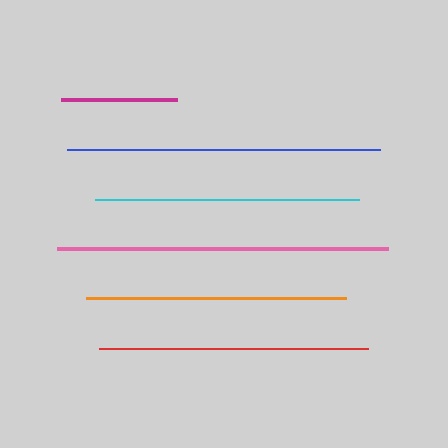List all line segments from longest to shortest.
From longest to shortest: pink, blue, red, cyan, orange, magenta.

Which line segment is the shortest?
The magenta line is the shortest at approximately 116 pixels.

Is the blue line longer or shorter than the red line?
The blue line is longer than the red line.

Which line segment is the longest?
The pink line is the longest at approximately 331 pixels.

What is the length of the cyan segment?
The cyan segment is approximately 264 pixels long.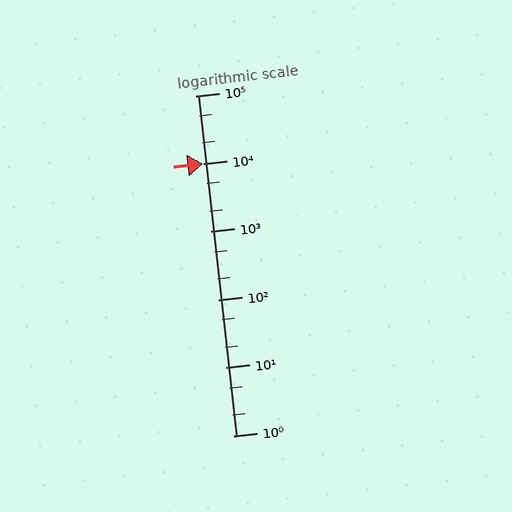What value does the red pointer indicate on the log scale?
The pointer indicates approximately 10000.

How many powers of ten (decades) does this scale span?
The scale spans 5 decades, from 1 to 100000.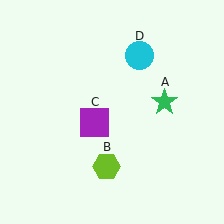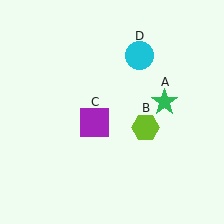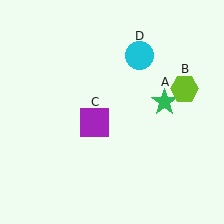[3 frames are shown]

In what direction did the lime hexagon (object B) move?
The lime hexagon (object B) moved up and to the right.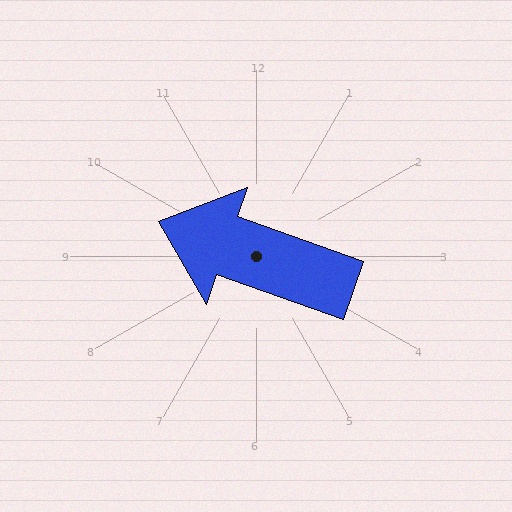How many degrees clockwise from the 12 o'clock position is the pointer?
Approximately 289 degrees.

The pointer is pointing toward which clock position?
Roughly 10 o'clock.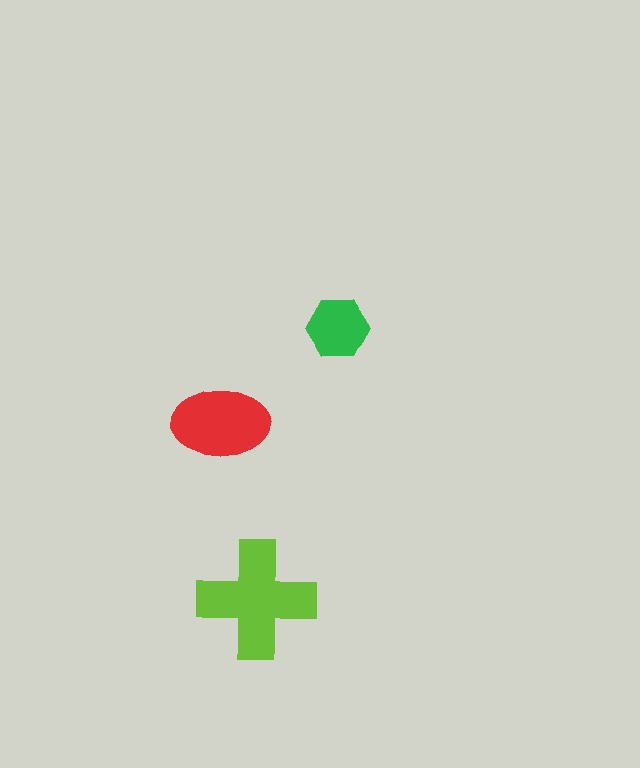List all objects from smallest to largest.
The green hexagon, the red ellipse, the lime cross.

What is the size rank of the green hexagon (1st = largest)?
3rd.